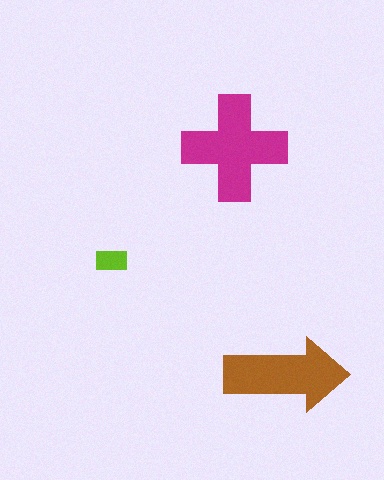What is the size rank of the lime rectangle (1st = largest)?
3rd.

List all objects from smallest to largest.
The lime rectangle, the brown arrow, the magenta cross.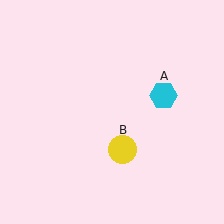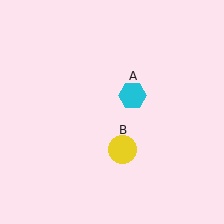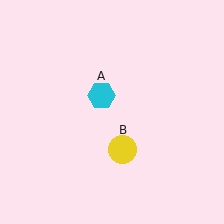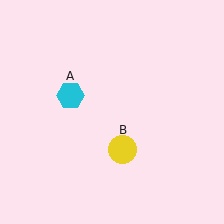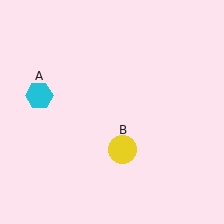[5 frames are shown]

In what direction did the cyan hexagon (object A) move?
The cyan hexagon (object A) moved left.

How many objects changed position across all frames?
1 object changed position: cyan hexagon (object A).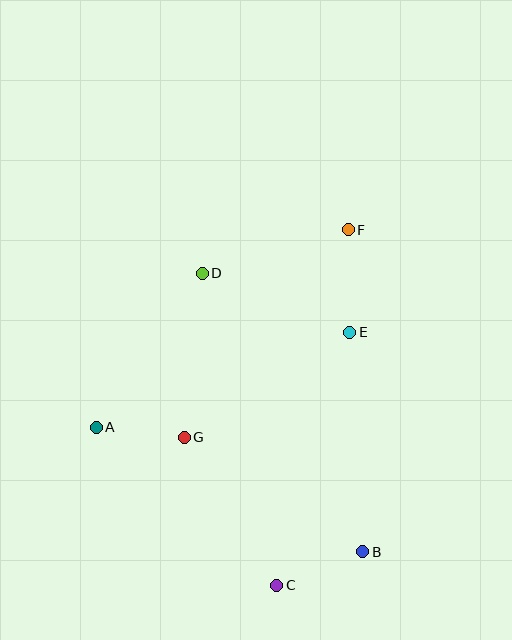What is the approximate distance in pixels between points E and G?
The distance between E and G is approximately 196 pixels.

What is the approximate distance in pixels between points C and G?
The distance between C and G is approximately 174 pixels.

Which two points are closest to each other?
Points A and G are closest to each other.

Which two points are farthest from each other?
Points C and F are farthest from each other.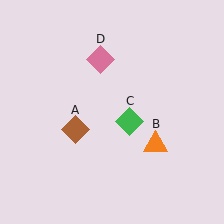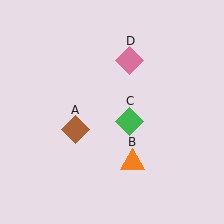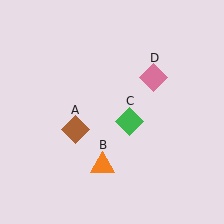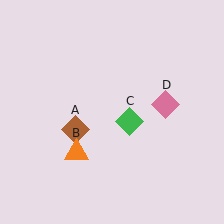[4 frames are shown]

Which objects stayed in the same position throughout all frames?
Brown diamond (object A) and green diamond (object C) remained stationary.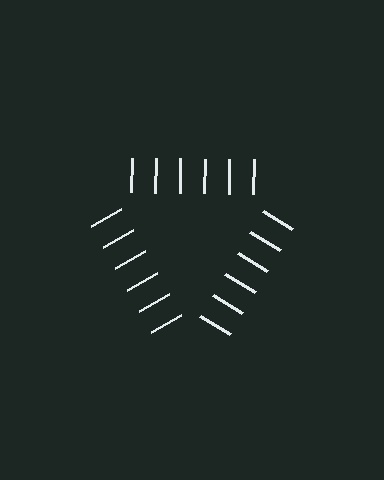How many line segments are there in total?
18 — 6 along each of the 3 edges.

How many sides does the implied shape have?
3 sides — the line-ends trace a triangle.